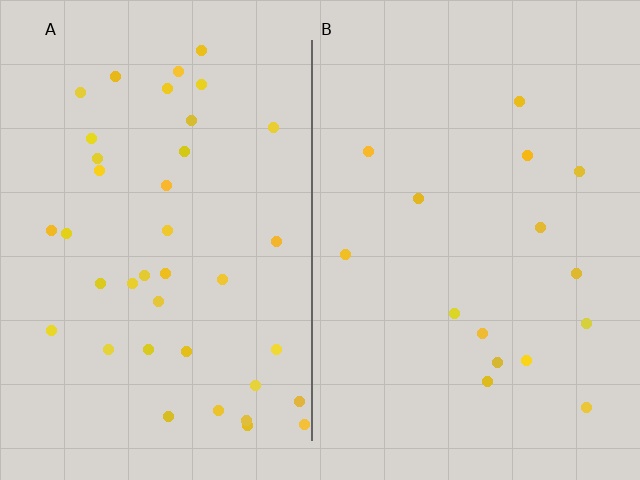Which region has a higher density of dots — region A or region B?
A (the left).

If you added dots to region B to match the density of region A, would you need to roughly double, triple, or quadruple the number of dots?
Approximately double.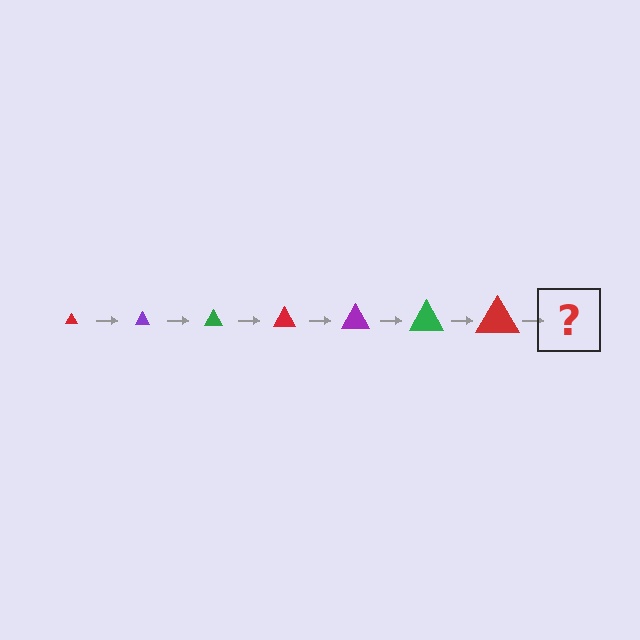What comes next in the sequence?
The next element should be a purple triangle, larger than the previous one.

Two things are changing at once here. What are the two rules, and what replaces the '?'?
The two rules are that the triangle grows larger each step and the color cycles through red, purple, and green. The '?' should be a purple triangle, larger than the previous one.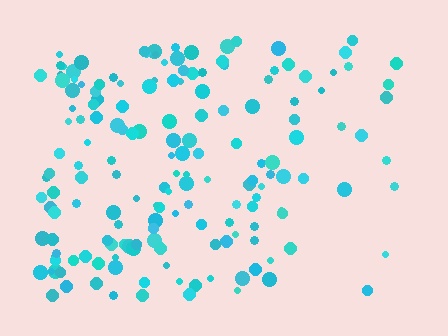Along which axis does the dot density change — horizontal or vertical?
Horizontal.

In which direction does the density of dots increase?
From right to left, with the left side densest.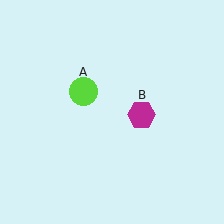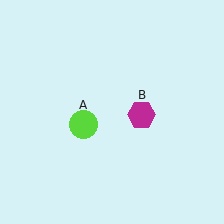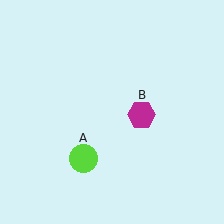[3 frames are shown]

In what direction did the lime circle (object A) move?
The lime circle (object A) moved down.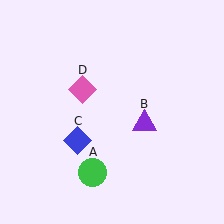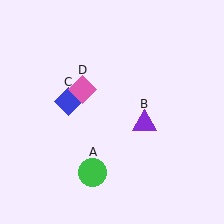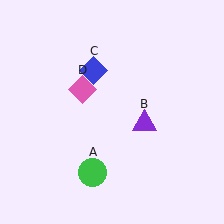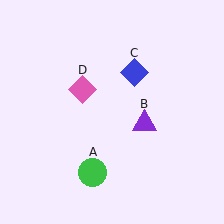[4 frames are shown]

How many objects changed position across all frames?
1 object changed position: blue diamond (object C).